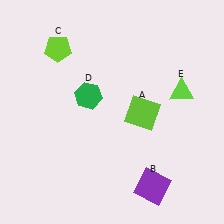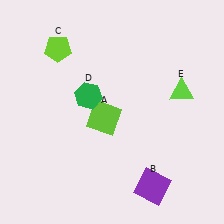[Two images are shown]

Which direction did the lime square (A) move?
The lime square (A) moved left.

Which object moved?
The lime square (A) moved left.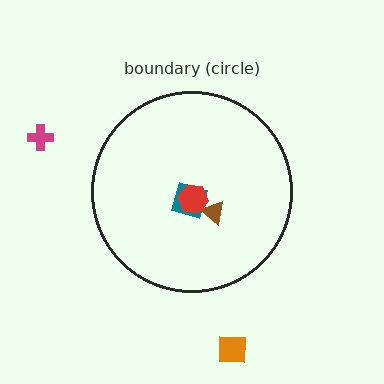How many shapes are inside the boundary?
3 inside, 2 outside.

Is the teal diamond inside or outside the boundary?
Inside.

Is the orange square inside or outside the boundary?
Outside.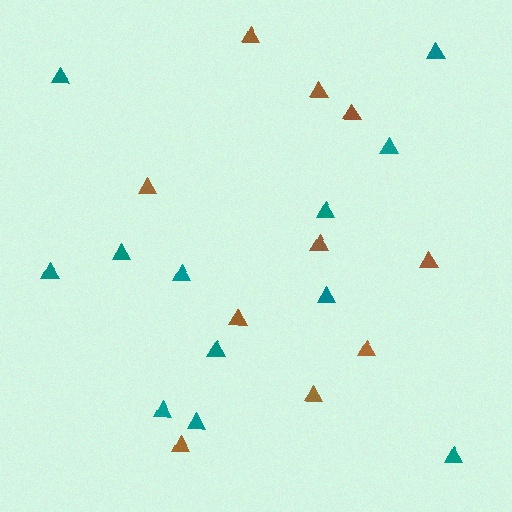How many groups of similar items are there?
There are 2 groups: one group of brown triangles (10) and one group of teal triangles (12).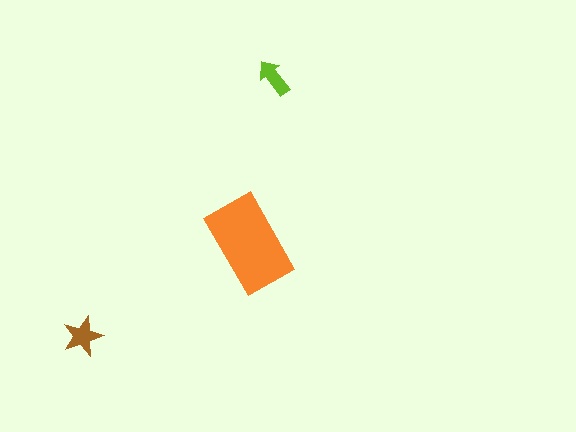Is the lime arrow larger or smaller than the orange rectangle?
Smaller.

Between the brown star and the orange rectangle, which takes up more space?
The orange rectangle.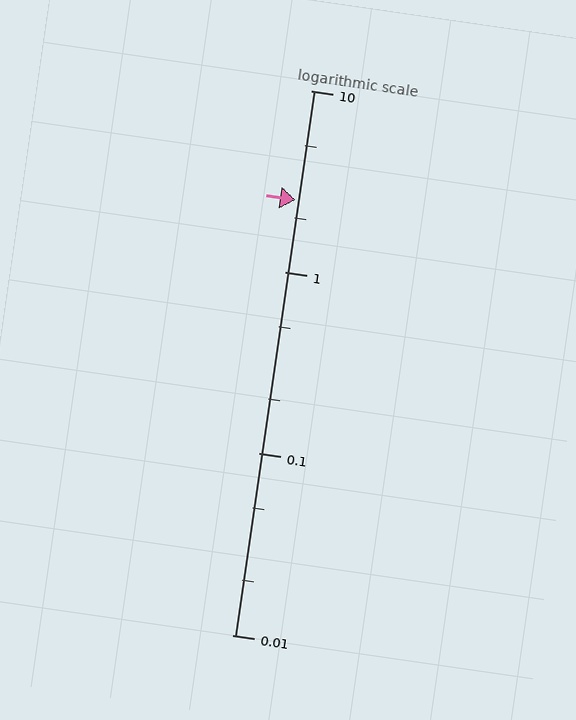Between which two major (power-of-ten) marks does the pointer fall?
The pointer is between 1 and 10.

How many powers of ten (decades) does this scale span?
The scale spans 3 decades, from 0.01 to 10.